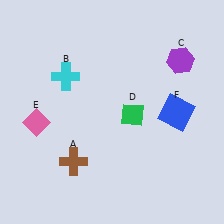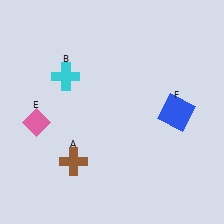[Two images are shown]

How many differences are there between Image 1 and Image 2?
There are 2 differences between the two images.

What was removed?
The green diamond (D), the purple hexagon (C) were removed in Image 2.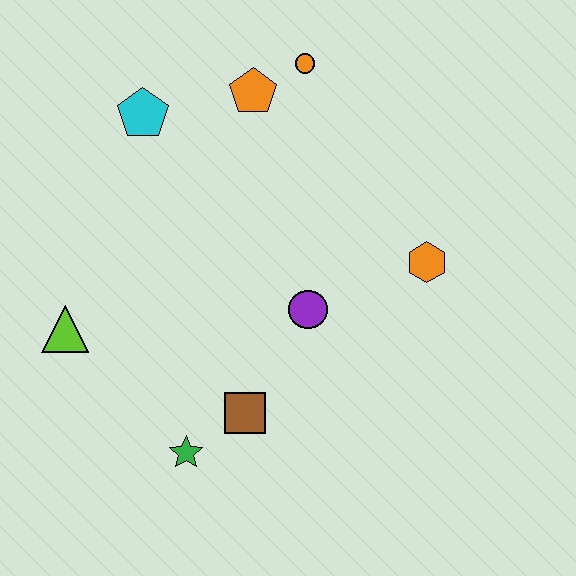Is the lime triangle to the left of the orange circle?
Yes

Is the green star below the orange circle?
Yes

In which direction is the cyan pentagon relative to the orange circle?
The cyan pentagon is to the left of the orange circle.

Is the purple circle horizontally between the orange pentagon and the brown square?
No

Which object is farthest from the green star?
The orange circle is farthest from the green star.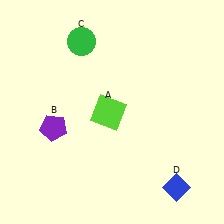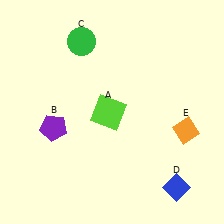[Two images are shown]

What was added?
An orange diamond (E) was added in Image 2.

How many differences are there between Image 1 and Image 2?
There is 1 difference between the two images.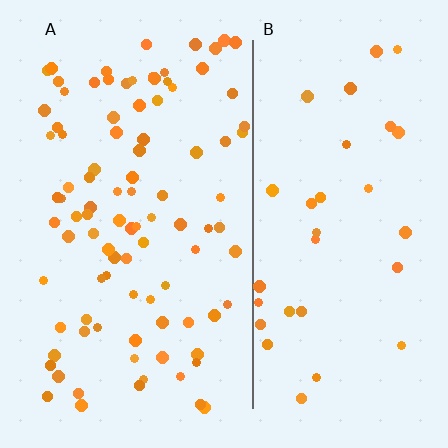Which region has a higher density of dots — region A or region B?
A (the left).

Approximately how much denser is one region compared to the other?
Approximately 2.8× — region A over region B.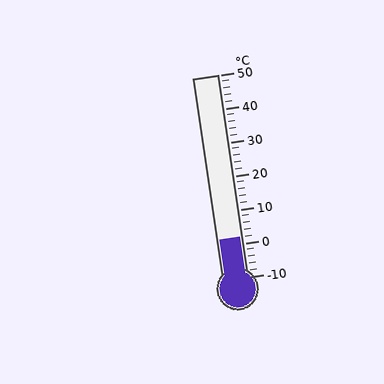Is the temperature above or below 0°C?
The temperature is above 0°C.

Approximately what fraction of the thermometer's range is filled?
The thermometer is filled to approximately 20% of its range.